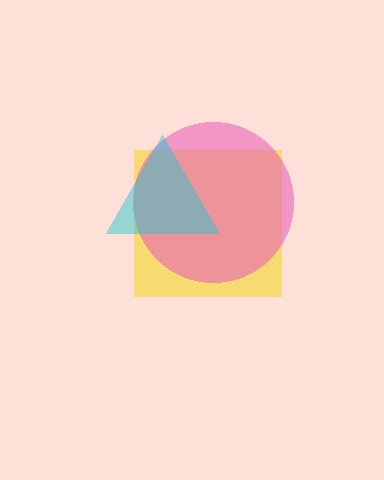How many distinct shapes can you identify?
There are 3 distinct shapes: a yellow square, a pink circle, a cyan triangle.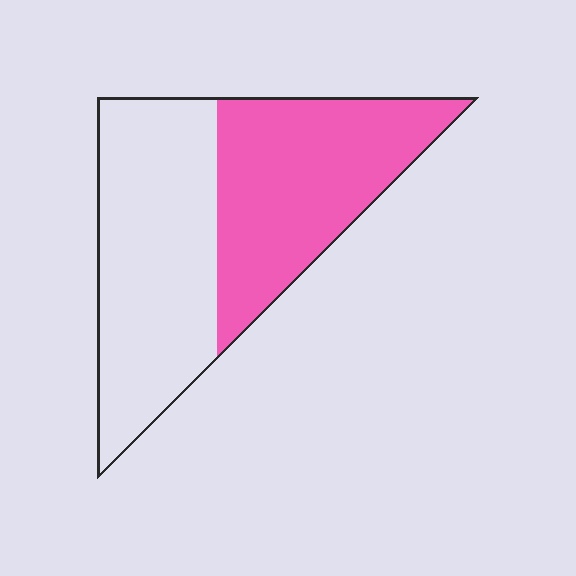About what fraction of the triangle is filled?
About one half (1/2).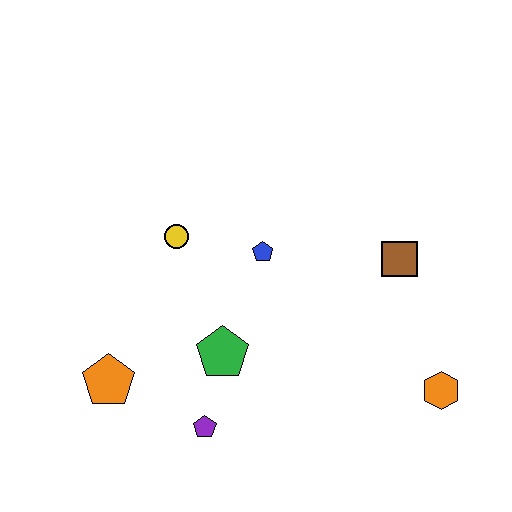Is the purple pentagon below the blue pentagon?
Yes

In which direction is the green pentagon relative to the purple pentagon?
The green pentagon is above the purple pentagon.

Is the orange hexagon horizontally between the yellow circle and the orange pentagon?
No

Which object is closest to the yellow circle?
The blue pentagon is closest to the yellow circle.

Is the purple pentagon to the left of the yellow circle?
No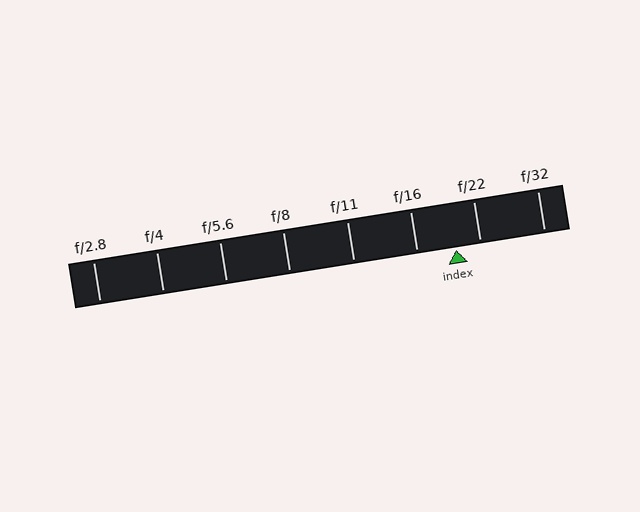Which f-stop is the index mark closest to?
The index mark is closest to f/22.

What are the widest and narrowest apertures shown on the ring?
The widest aperture shown is f/2.8 and the narrowest is f/32.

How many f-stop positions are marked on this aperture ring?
There are 8 f-stop positions marked.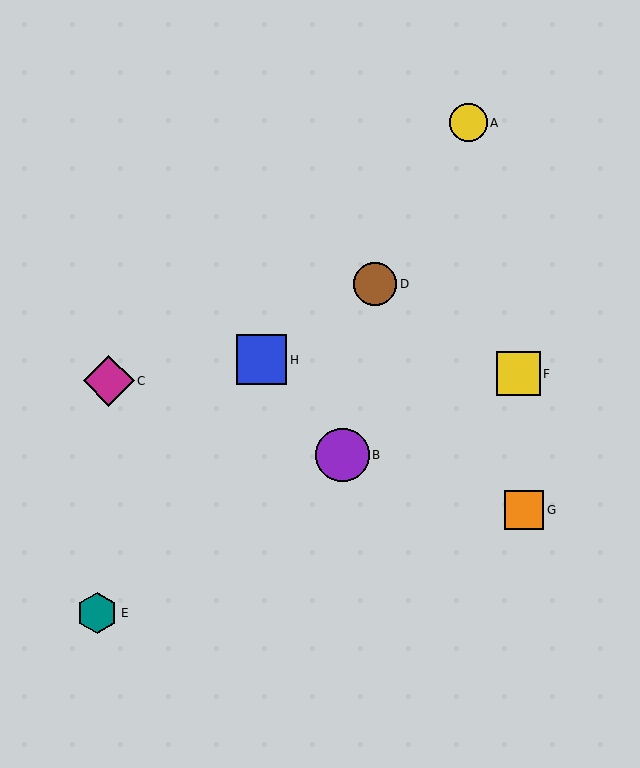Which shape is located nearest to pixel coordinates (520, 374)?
The yellow square (labeled F) at (519, 374) is nearest to that location.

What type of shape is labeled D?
Shape D is a brown circle.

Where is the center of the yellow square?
The center of the yellow square is at (519, 374).